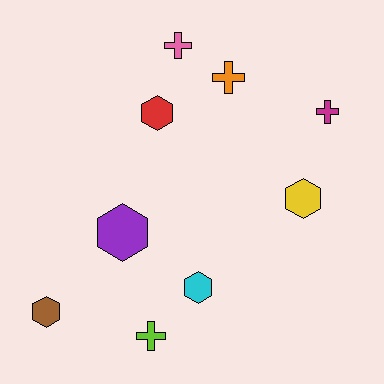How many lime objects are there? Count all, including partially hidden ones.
There is 1 lime object.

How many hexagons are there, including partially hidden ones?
There are 5 hexagons.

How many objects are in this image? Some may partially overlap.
There are 9 objects.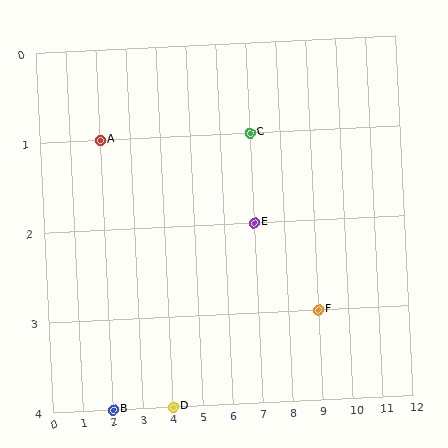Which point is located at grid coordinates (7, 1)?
Point C is at (7, 1).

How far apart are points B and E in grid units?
Points B and E are 5 columns and 2 rows apart (about 5.4 grid units diagonally).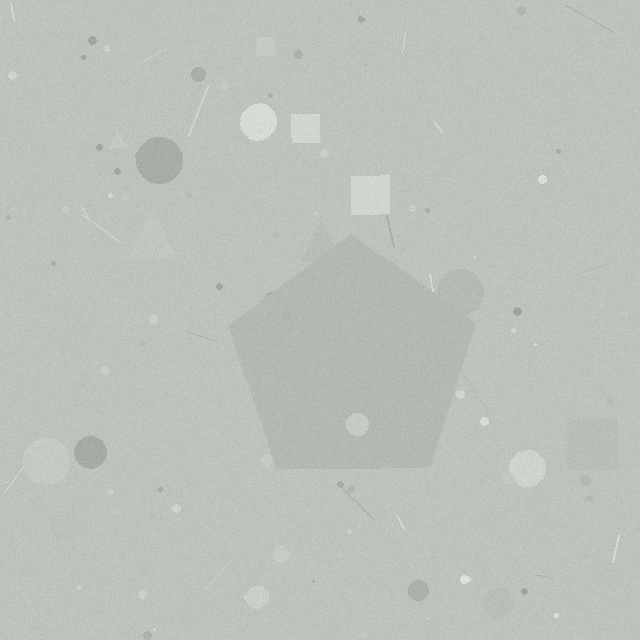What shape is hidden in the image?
A pentagon is hidden in the image.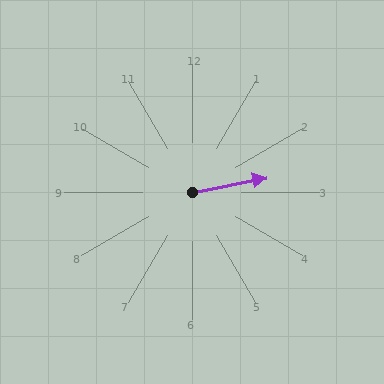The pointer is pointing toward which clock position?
Roughly 3 o'clock.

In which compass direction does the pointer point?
East.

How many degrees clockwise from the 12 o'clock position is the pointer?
Approximately 79 degrees.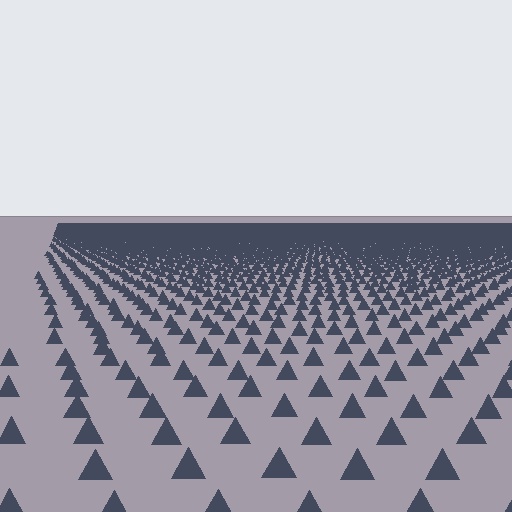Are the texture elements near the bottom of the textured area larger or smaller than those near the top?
Larger. Near the bottom, elements are closer to the viewer and appear at a bigger on-screen size.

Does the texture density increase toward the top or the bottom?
Density increases toward the top.